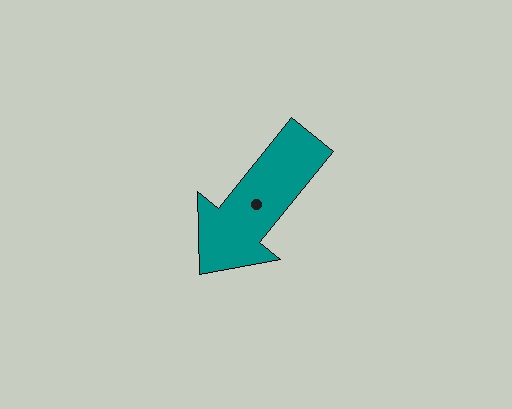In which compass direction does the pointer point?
Southwest.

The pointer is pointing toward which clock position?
Roughly 7 o'clock.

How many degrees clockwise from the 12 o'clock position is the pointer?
Approximately 219 degrees.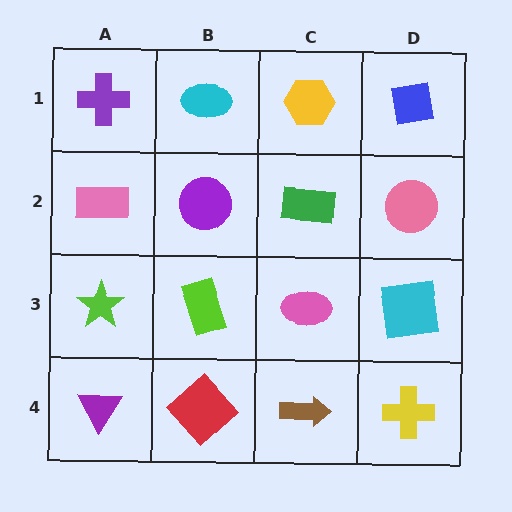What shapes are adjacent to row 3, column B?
A purple circle (row 2, column B), a red diamond (row 4, column B), a lime star (row 3, column A), a pink ellipse (row 3, column C).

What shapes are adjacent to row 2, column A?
A purple cross (row 1, column A), a lime star (row 3, column A), a purple circle (row 2, column B).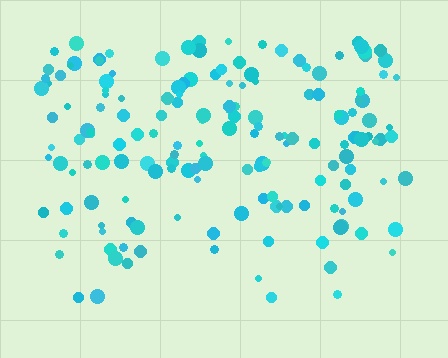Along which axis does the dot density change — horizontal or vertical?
Vertical.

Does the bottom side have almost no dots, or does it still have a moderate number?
Still a moderate number, just noticeably fewer than the top.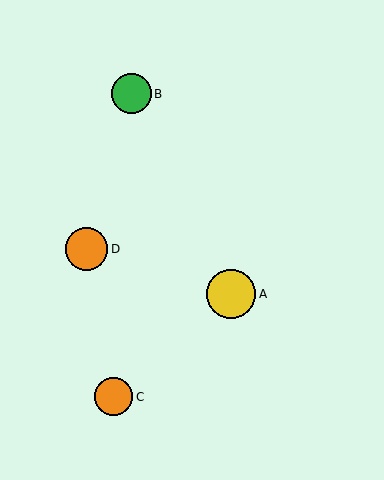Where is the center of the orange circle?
The center of the orange circle is at (86, 249).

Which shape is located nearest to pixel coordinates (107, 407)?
The orange circle (labeled C) at (114, 397) is nearest to that location.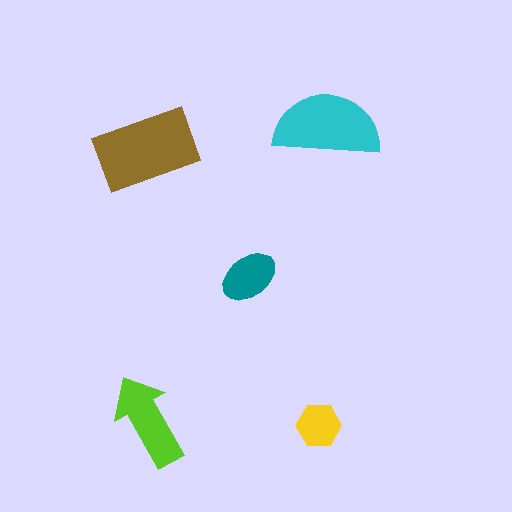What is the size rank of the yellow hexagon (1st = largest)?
5th.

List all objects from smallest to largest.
The yellow hexagon, the teal ellipse, the lime arrow, the cyan semicircle, the brown rectangle.